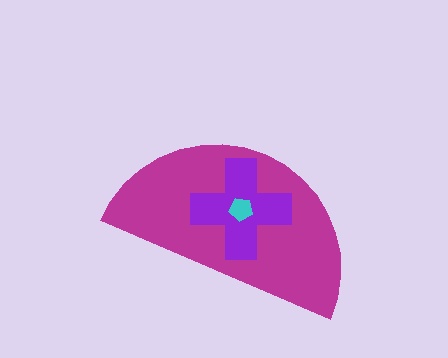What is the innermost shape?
The cyan pentagon.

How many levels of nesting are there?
3.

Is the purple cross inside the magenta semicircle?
Yes.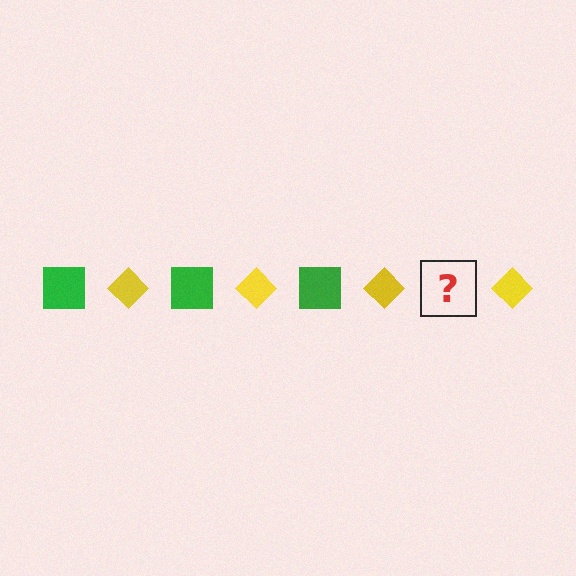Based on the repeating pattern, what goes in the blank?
The blank should be a green square.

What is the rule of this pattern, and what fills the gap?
The rule is that the pattern alternates between green square and yellow diamond. The gap should be filled with a green square.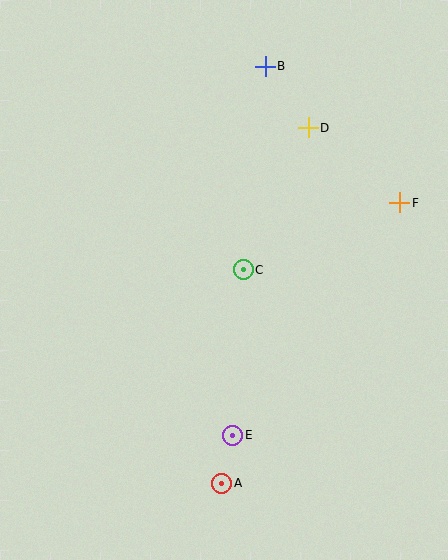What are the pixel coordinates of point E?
Point E is at (233, 435).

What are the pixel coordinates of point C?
Point C is at (243, 270).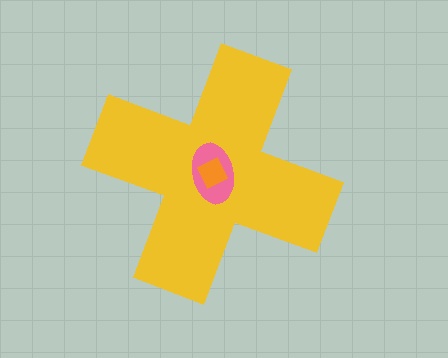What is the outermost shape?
The yellow cross.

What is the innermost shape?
The orange diamond.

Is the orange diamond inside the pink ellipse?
Yes.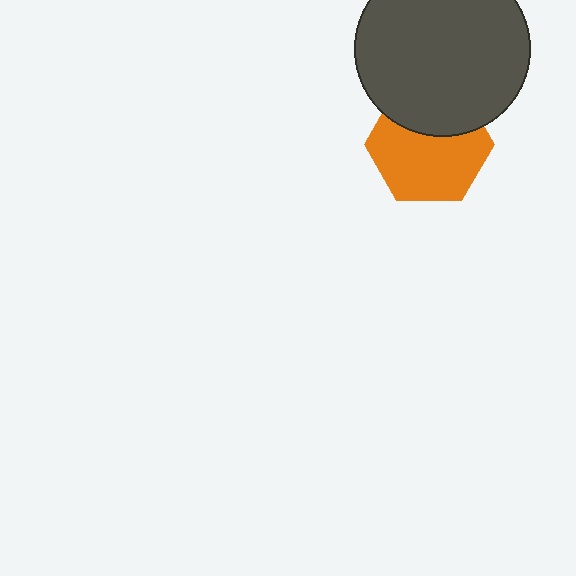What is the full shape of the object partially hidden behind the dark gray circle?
The partially hidden object is an orange hexagon.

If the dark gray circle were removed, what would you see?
You would see the complete orange hexagon.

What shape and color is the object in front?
The object in front is a dark gray circle.